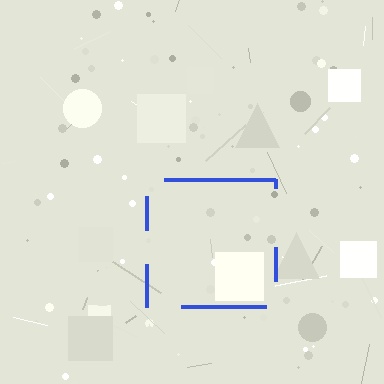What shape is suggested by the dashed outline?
The dashed outline suggests a square.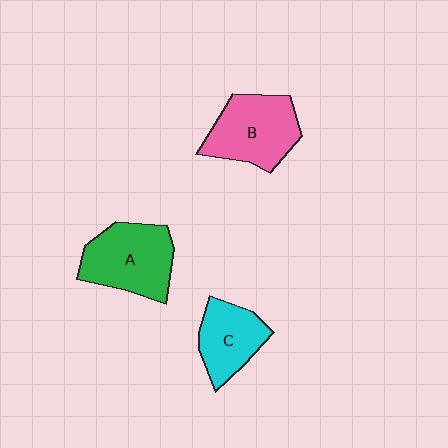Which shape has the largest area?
Shape A (green).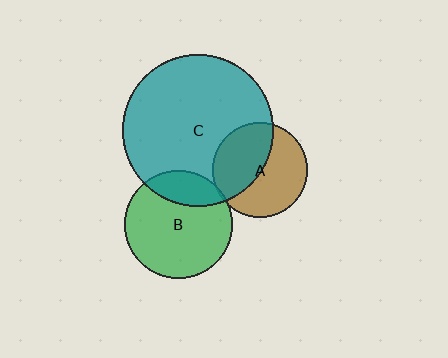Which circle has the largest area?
Circle C (teal).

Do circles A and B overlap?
Yes.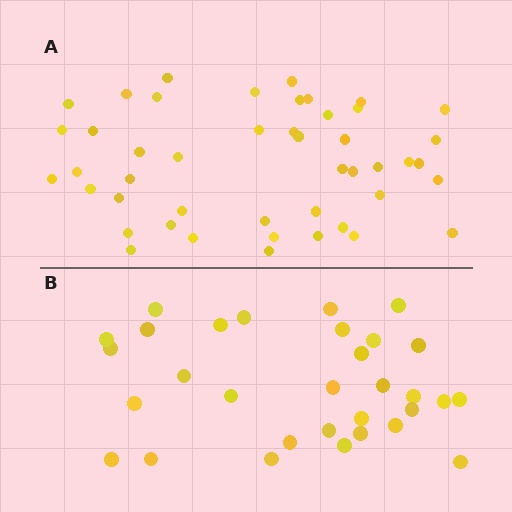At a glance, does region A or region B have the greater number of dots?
Region A (the top region) has more dots.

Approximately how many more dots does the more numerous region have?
Region A has approximately 15 more dots than region B.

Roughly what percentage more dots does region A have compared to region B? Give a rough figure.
About 50% more.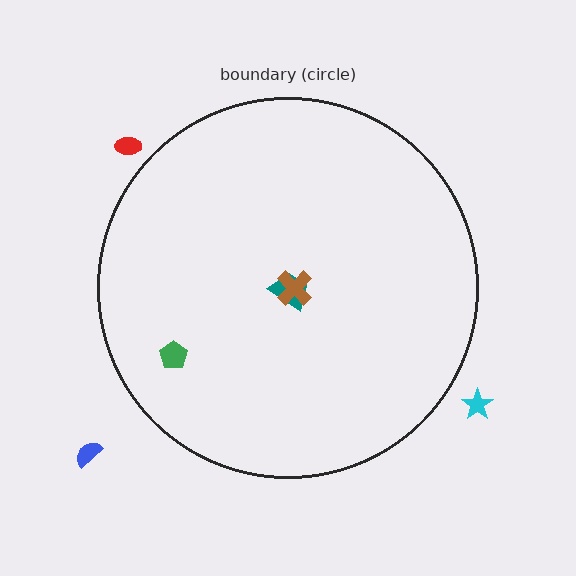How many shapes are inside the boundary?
3 inside, 3 outside.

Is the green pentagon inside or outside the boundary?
Inside.